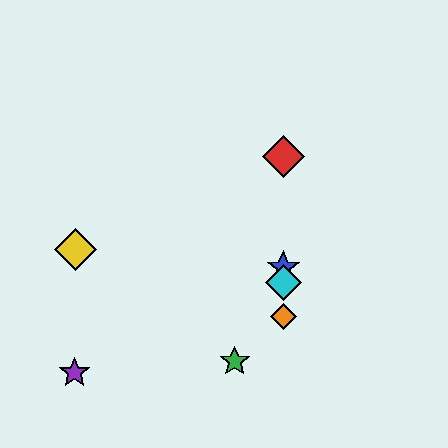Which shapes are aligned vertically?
The red diamond, the blue star, the orange diamond, the cyan diamond are aligned vertically.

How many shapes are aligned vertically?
4 shapes (the red diamond, the blue star, the orange diamond, the cyan diamond) are aligned vertically.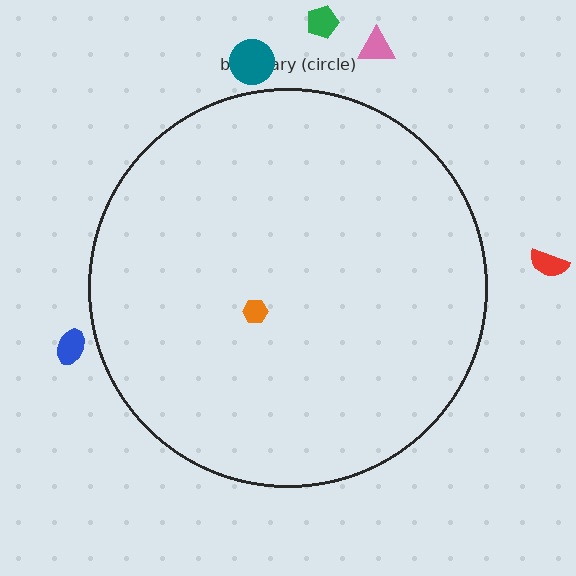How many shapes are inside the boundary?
1 inside, 5 outside.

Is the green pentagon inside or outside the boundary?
Outside.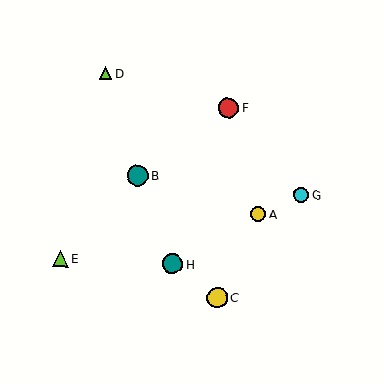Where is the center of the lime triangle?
The center of the lime triangle is at (60, 259).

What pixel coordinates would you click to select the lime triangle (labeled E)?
Click at (60, 259) to select the lime triangle E.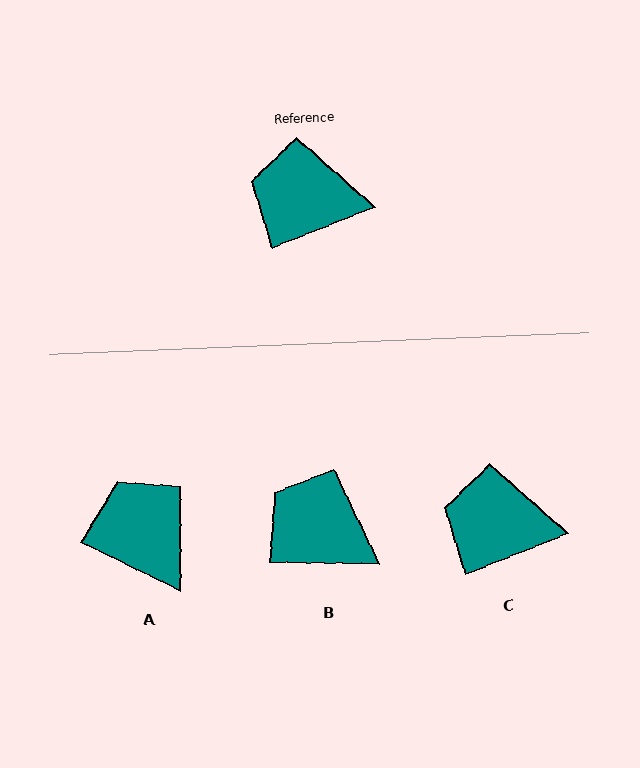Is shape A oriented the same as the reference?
No, it is off by about 48 degrees.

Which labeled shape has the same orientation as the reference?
C.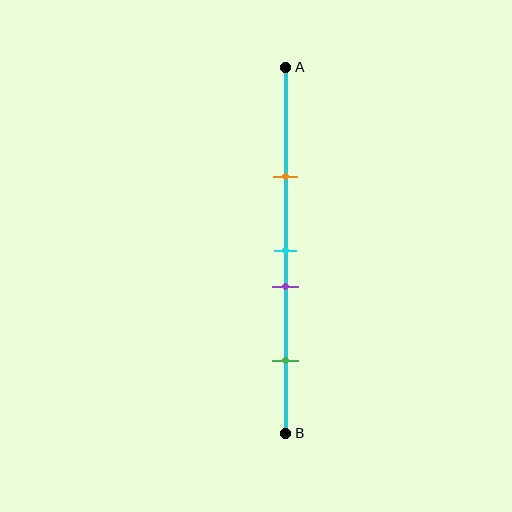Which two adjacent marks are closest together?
The cyan and purple marks are the closest adjacent pair.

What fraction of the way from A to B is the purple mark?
The purple mark is approximately 60% (0.6) of the way from A to B.